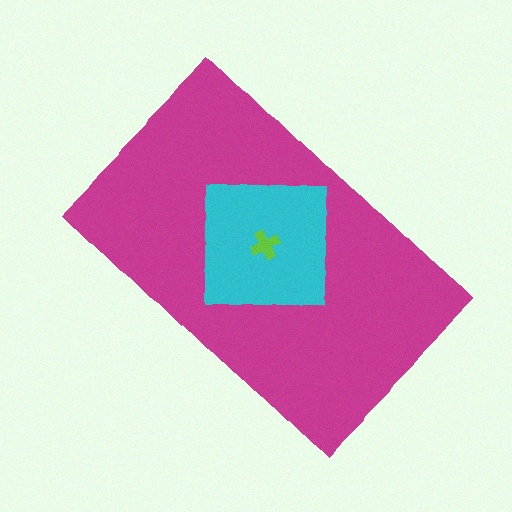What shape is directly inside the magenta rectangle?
The cyan square.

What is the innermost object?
The lime cross.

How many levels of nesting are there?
3.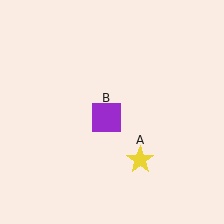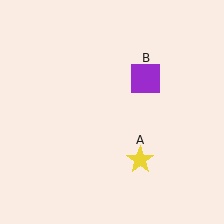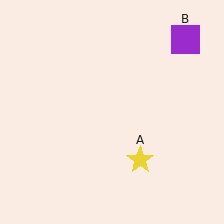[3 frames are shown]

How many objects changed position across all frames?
1 object changed position: purple square (object B).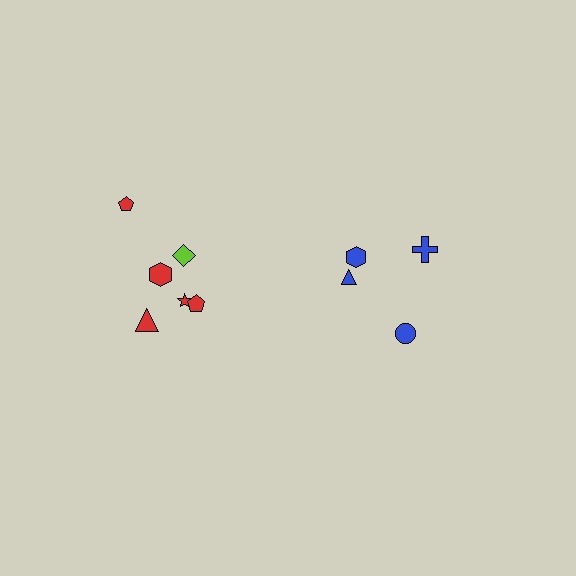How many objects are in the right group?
There are 4 objects.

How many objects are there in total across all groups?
There are 10 objects.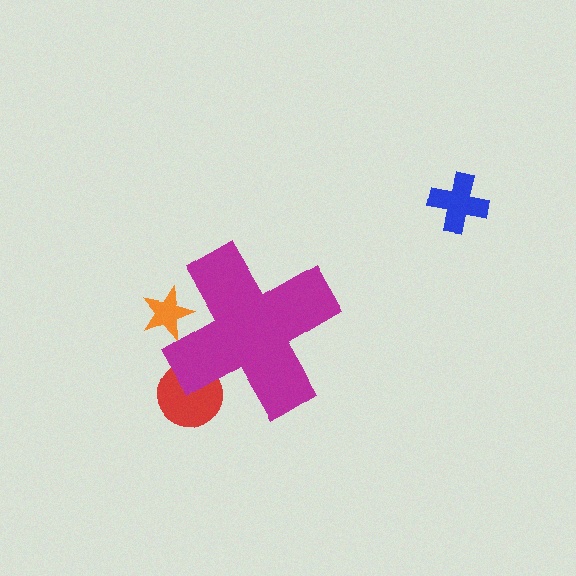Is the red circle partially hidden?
Yes, the red circle is partially hidden behind the magenta cross.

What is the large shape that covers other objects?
A magenta cross.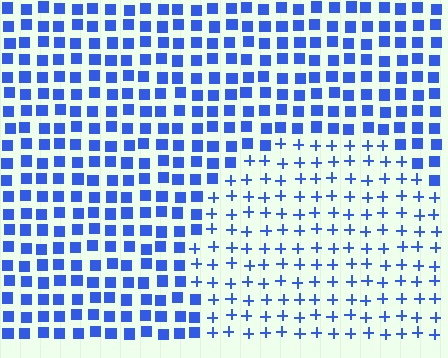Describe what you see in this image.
The image is filled with small blue elements arranged in a uniform grid. A circle-shaped region contains plus signs, while the surrounding area contains squares. The boundary is defined purely by the change in element shape.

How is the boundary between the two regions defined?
The boundary is defined by a change in element shape: plus signs inside vs. squares outside. All elements share the same color and spacing.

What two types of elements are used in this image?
The image uses plus signs inside the circle region and squares outside it.